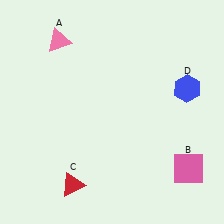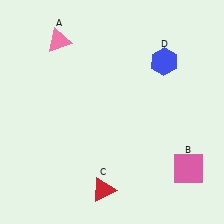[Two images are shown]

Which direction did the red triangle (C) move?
The red triangle (C) moved right.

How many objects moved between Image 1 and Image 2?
2 objects moved between the two images.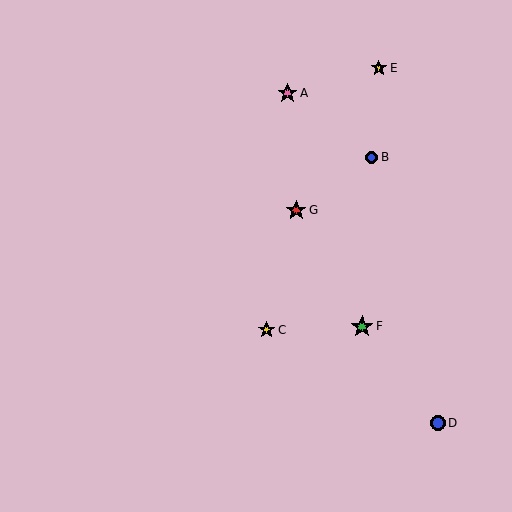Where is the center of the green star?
The center of the green star is at (362, 326).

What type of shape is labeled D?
Shape D is a blue circle.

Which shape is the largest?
The green star (labeled F) is the largest.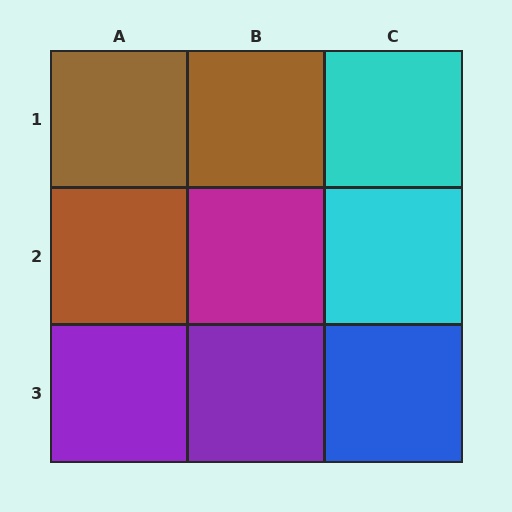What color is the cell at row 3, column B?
Purple.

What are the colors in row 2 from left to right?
Brown, magenta, cyan.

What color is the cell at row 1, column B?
Brown.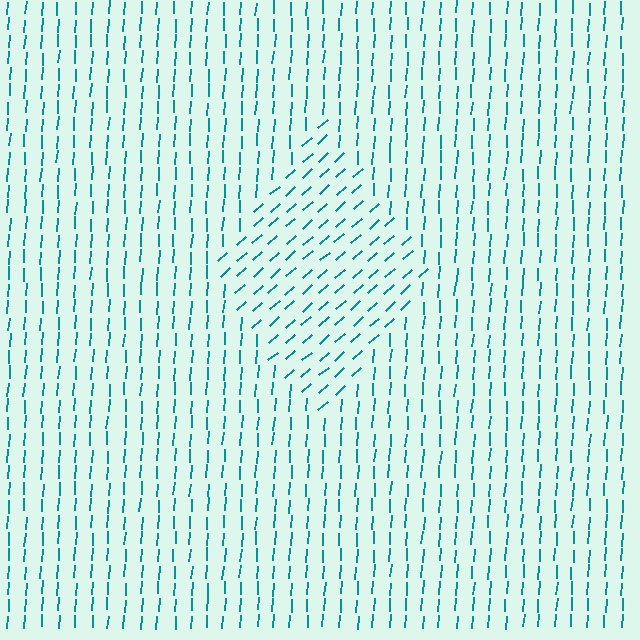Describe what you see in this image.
The image is filled with small teal line segments. A diamond region in the image has lines oriented differently from the surrounding lines, creating a visible texture boundary.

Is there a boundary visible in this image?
Yes, there is a texture boundary formed by a change in line orientation.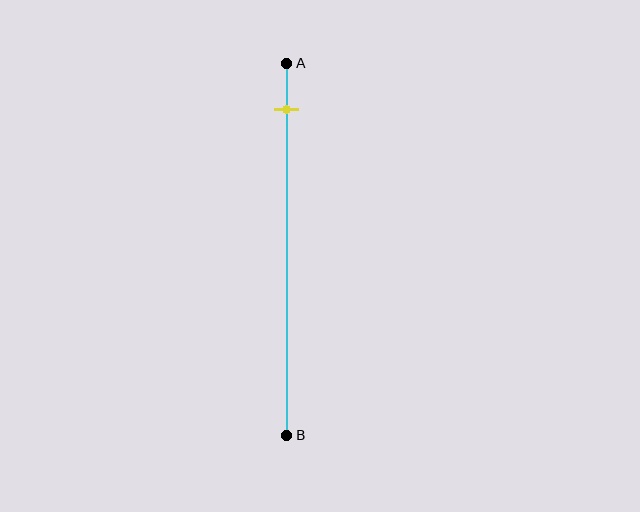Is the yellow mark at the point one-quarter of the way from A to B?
No, the mark is at about 10% from A, not at the 25% one-quarter point.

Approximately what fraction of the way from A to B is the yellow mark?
The yellow mark is approximately 10% of the way from A to B.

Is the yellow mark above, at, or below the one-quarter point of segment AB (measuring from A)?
The yellow mark is above the one-quarter point of segment AB.